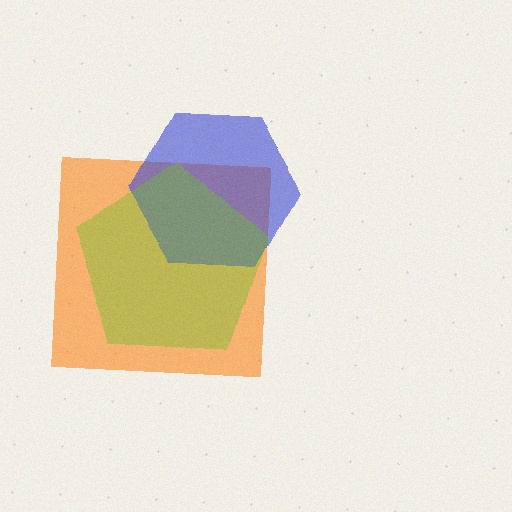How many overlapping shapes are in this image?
There are 3 overlapping shapes in the image.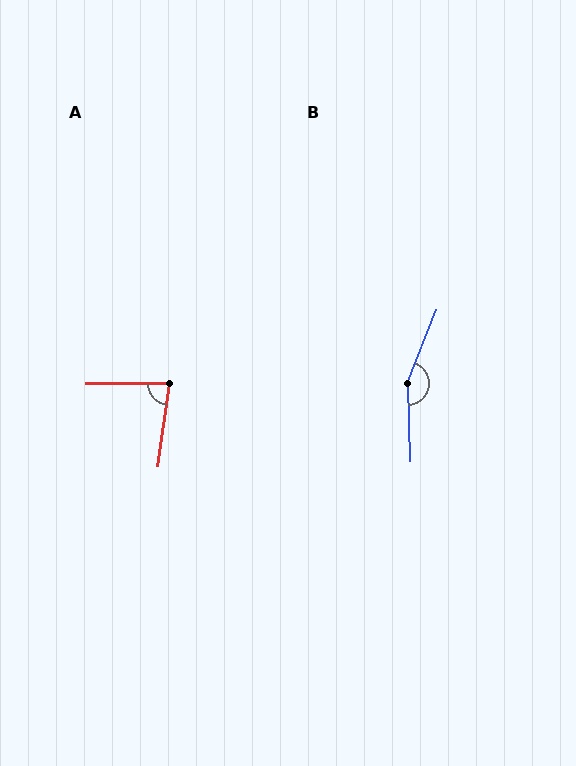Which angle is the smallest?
A, at approximately 82 degrees.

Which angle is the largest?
B, at approximately 157 degrees.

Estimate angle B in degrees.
Approximately 157 degrees.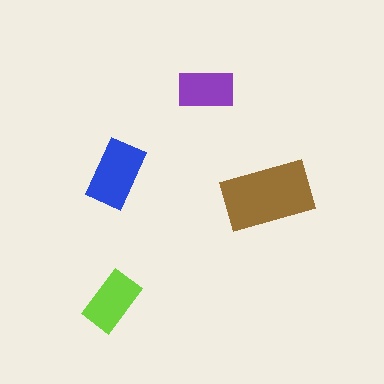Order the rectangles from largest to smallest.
the brown one, the blue one, the lime one, the purple one.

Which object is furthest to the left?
The lime rectangle is leftmost.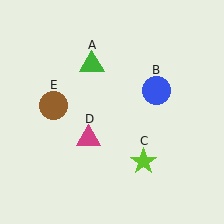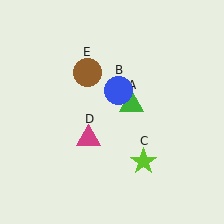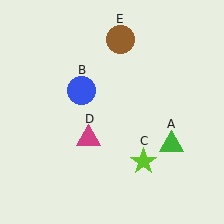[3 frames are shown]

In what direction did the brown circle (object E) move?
The brown circle (object E) moved up and to the right.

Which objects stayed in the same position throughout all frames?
Lime star (object C) and magenta triangle (object D) remained stationary.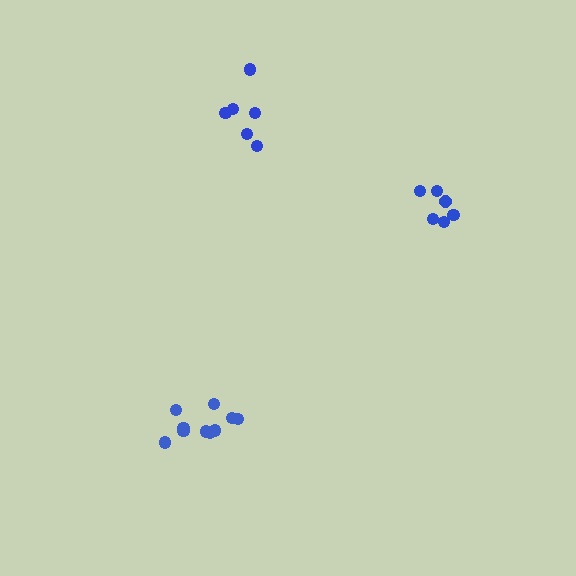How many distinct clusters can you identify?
There are 3 distinct clusters.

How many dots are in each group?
Group 1: 6 dots, Group 2: 11 dots, Group 3: 6 dots (23 total).